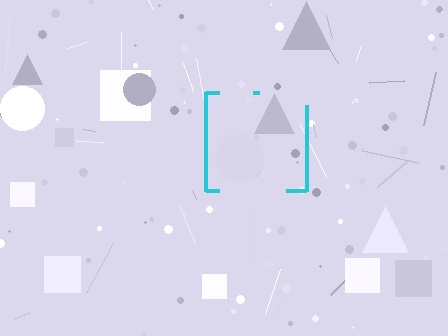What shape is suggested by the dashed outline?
The dashed outline suggests a square.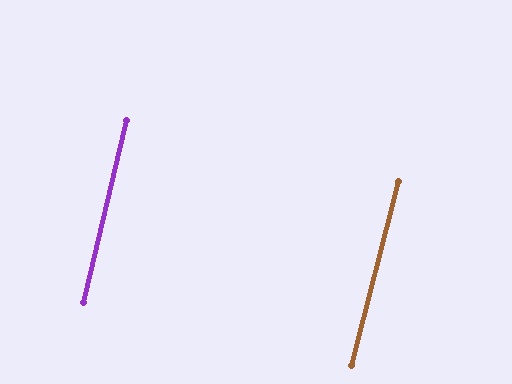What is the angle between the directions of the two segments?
Approximately 1 degree.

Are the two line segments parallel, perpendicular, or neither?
Parallel — their directions differ by only 1.4°.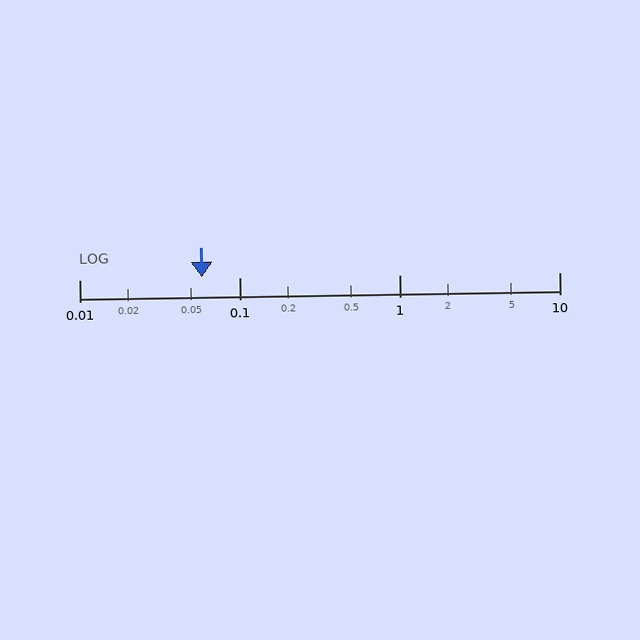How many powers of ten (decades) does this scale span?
The scale spans 3 decades, from 0.01 to 10.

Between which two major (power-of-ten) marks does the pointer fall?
The pointer is between 0.01 and 0.1.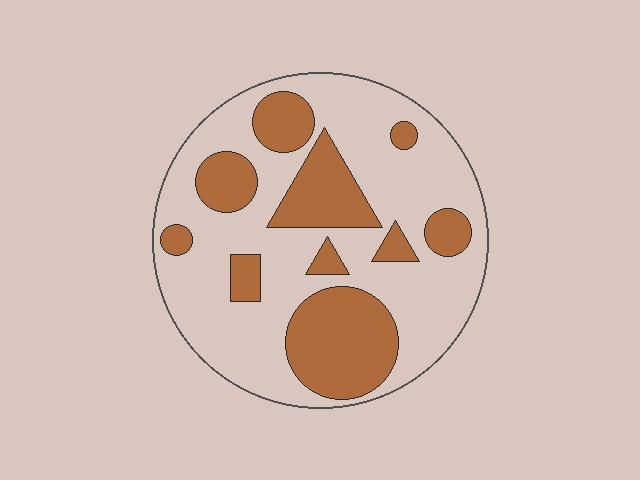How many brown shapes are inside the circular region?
10.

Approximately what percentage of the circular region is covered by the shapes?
Approximately 35%.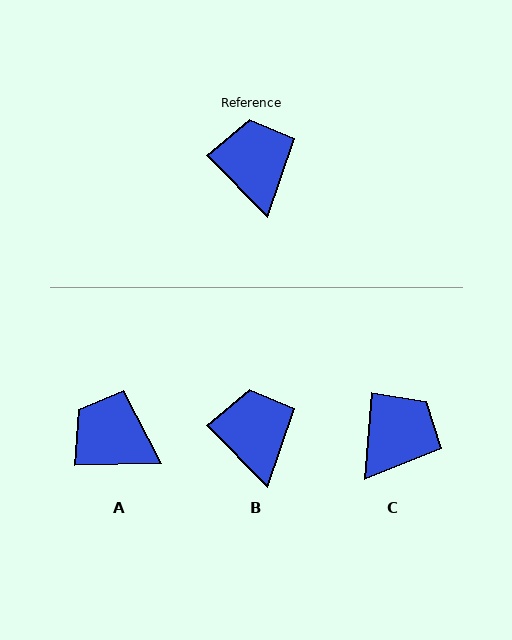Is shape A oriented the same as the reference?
No, it is off by about 46 degrees.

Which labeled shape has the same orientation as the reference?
B.